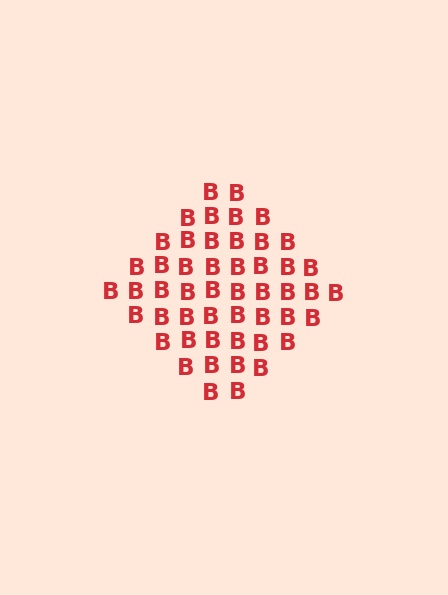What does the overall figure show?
The overall figure shows a diamond.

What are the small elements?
The small elements are letter B's.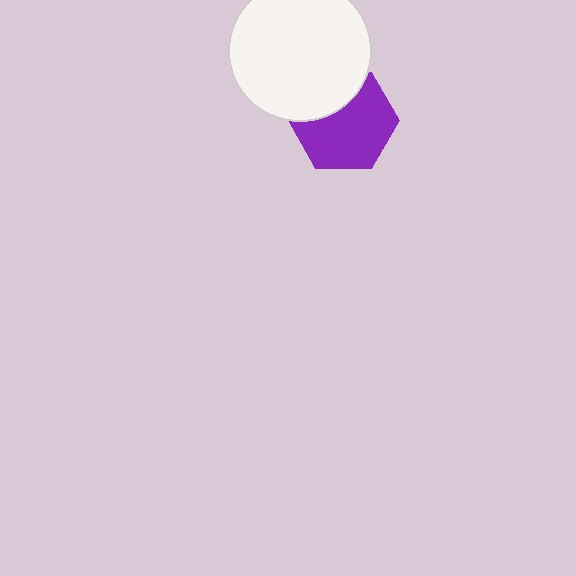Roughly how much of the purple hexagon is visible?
Most of it is visible (roughly 70%).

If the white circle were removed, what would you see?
You would see the complete purple hexagon.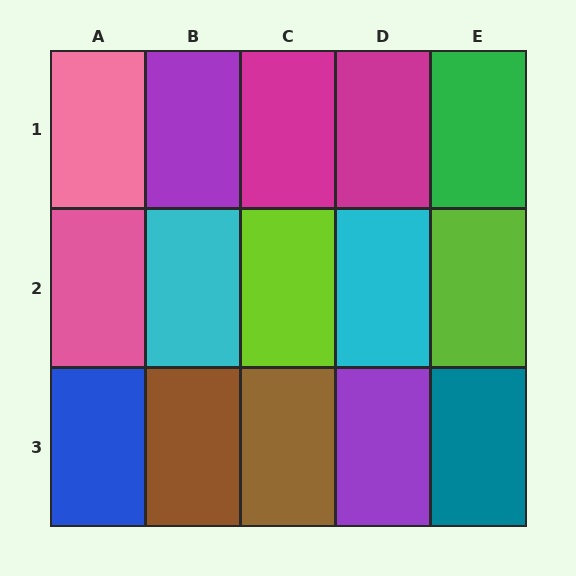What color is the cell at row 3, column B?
Brown.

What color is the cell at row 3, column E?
Teal.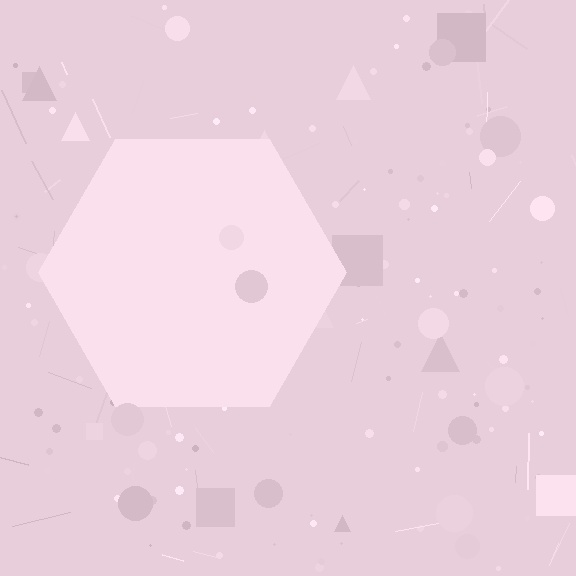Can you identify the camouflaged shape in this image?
The camouflaged shape is a hexagon.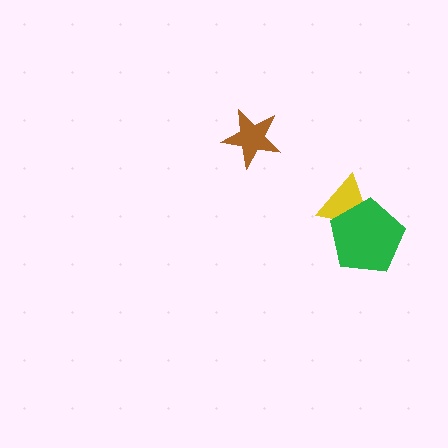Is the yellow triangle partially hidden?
Yes, it is partially covered by another shape.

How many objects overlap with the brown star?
0 objects overlap with the brown star.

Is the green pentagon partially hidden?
No, no other shape covers it.